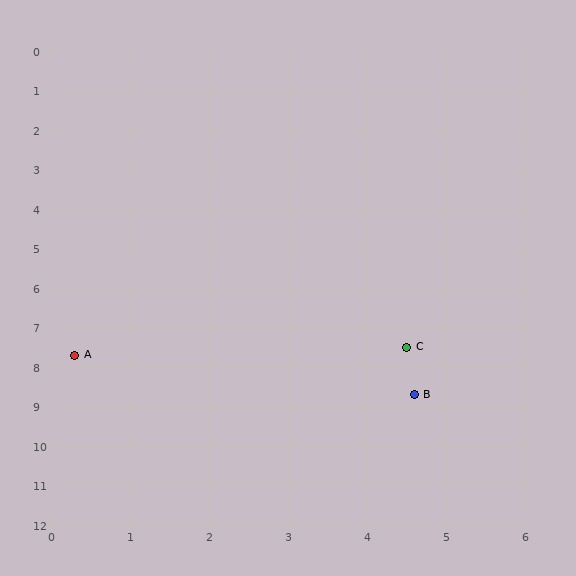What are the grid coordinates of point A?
Point A is at approximately (0.3, 7.7).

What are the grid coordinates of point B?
Point B is at approximately (4.6, 8.7).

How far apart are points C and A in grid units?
Points C and A are about 4.2 grid units apart.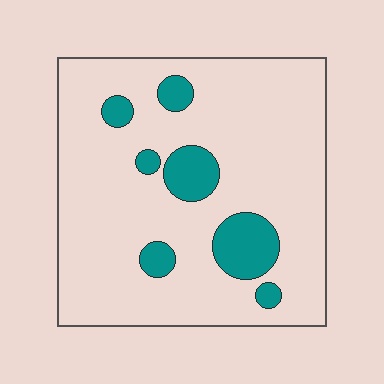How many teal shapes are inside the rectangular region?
7.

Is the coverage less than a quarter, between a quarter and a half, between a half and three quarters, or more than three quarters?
Less than a quarter.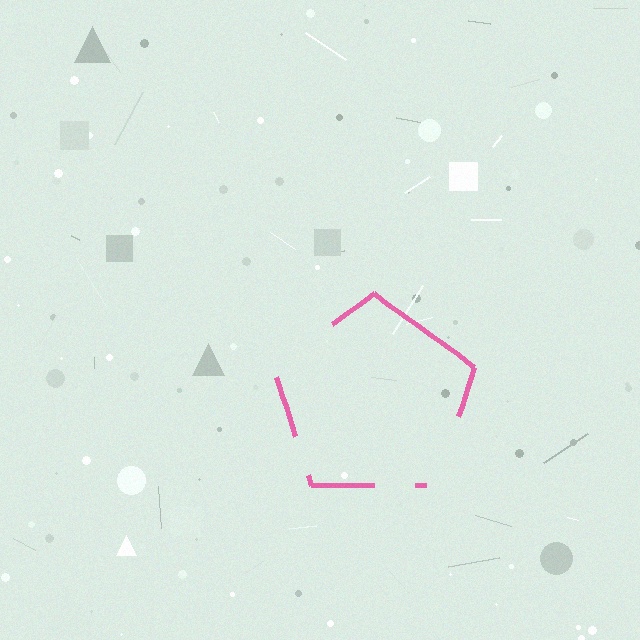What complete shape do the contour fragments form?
The contour fragments form a pentagon.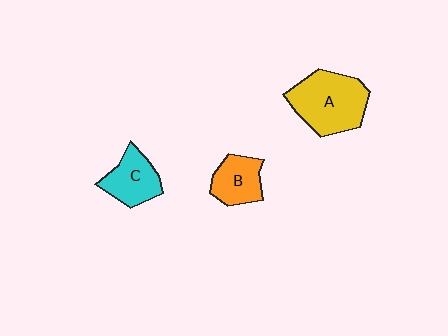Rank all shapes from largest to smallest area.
From largest to smallest: A (yellow), C (cyan), B (orange).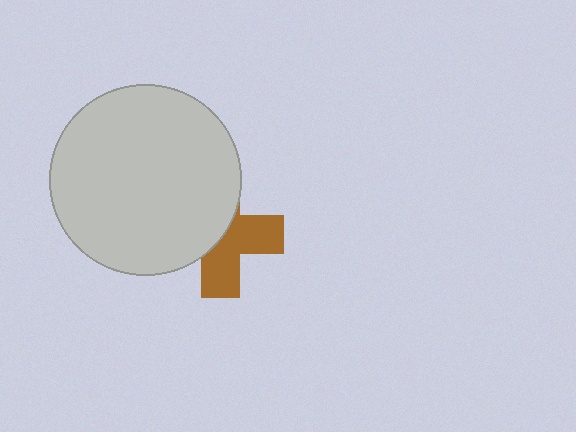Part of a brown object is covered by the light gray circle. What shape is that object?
It is a cross.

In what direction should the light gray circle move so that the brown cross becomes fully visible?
The light gray circle should move left. That is the shortest direction to clear the overlap and leave the brown cross fully visible.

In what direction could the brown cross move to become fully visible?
The brown cross could move right. That would shift it out from behind the light gray circle entirely.